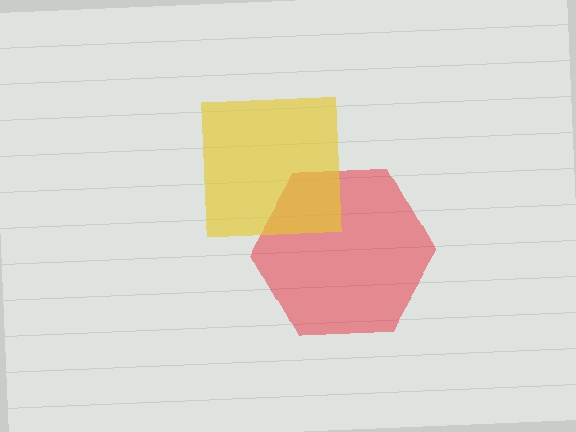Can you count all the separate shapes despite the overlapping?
Yes, there are 2 separate shapes.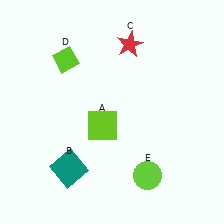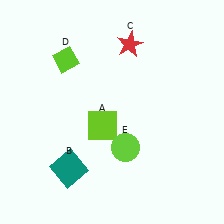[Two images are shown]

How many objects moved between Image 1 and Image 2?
1 object moved between the two images.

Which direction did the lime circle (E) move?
The lime circle (E) moved up.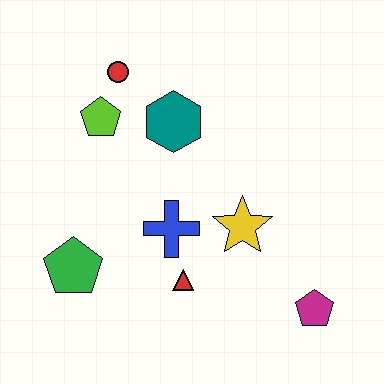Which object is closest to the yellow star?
The blue cross is closest to the yellow star.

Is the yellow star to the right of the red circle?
Yes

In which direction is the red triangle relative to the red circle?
The red triangle is below the red circle.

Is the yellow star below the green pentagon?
No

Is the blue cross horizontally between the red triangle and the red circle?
Yes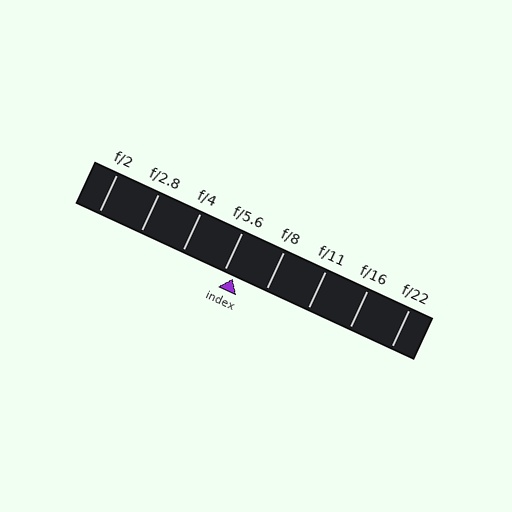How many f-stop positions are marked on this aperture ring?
There are 8 f-stop positions marked.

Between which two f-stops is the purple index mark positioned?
The index mark is between f/5.6 and f/8.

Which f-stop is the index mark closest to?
The index mark is closest to f/5.6.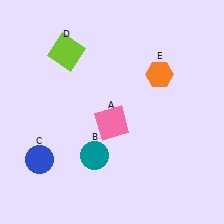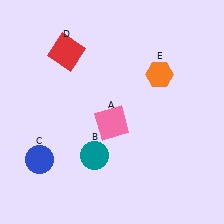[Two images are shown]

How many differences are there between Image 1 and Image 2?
There is 1 difference between the two images.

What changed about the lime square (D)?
In Image 1, D is lime. In Image 2, it changed to red.